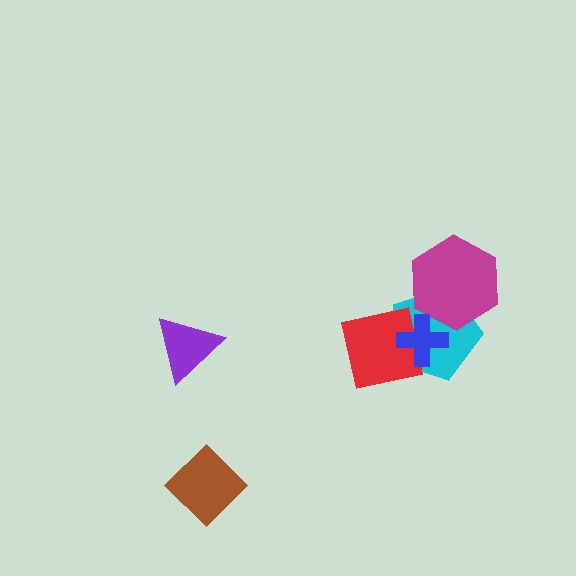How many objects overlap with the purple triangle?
0 objects overlap with the purple triangle.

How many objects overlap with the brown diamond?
0 objects overlap with the brown diamond.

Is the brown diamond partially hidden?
No, no other shape covers it.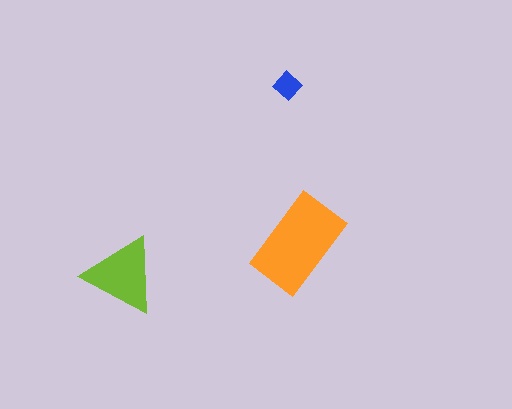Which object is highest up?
The blue diamond is topmost.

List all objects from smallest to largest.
The blue diamond, the lime triangle, the orange rectangle.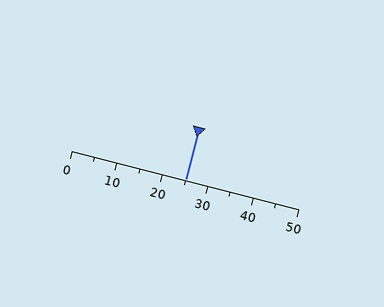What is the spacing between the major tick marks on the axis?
The major ticks are spaced 10 apart.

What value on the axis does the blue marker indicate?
The marker indicates approximately 25.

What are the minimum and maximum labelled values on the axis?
The axis runs from 0 to 50.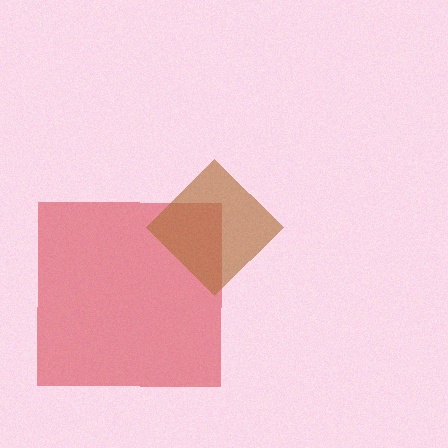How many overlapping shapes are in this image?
There are 2 overlapping shapes in the image.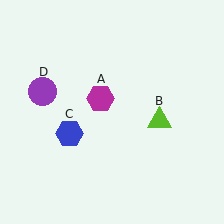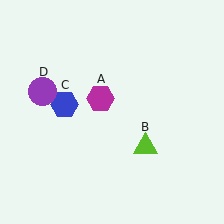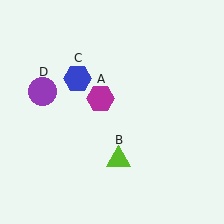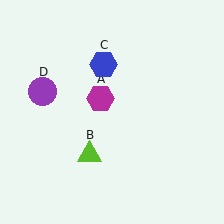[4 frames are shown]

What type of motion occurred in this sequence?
The lime triangle (object B), blue hexagon (object C) rotated clockwise around the center of the scene.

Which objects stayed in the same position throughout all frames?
Magenta hexagon (object A) and purple circle (object D) remained stationary.